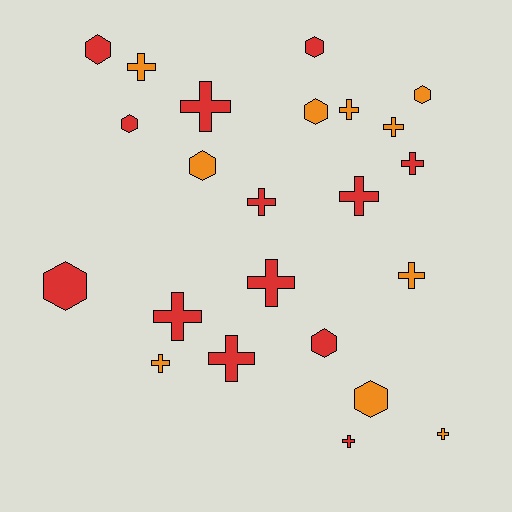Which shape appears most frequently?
Cross, with 14 objects.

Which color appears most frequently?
Red, with 13 objects.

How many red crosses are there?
There are 8 red crosses.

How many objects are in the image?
There are 23 objects.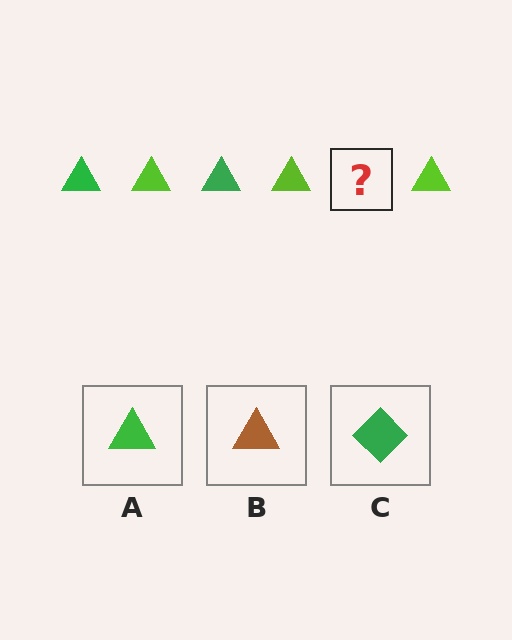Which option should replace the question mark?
Option A.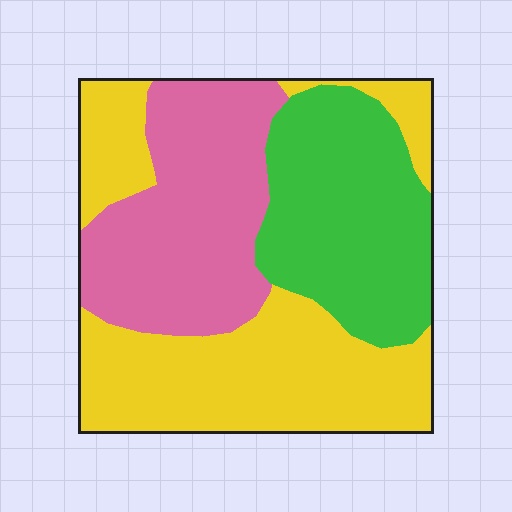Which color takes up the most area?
Yellow, at roughly 40%.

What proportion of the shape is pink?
Pink covers about 30% of the shape.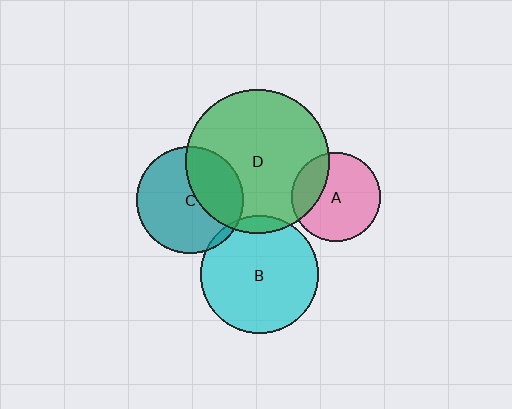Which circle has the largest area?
Circle D (green).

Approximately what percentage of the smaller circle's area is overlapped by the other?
Approximately 5%.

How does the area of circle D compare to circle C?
Approximately 1.8 times.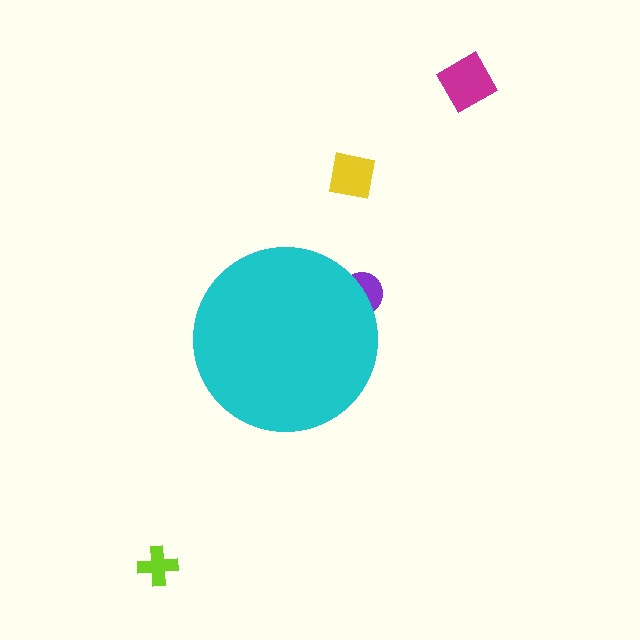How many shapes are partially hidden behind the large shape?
1 shape is partially hidden.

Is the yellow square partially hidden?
No, the yellow square is fully visible.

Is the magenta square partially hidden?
No, the magenta square is fully visible.